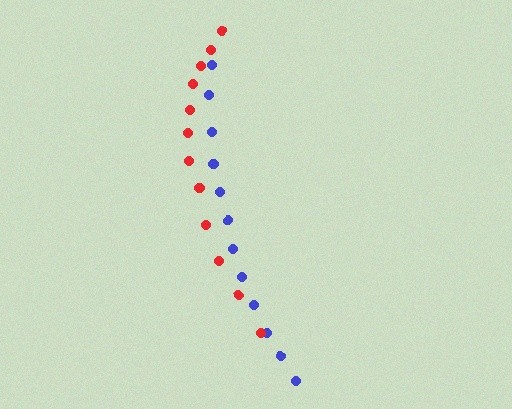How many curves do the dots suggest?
There are 2 distinct paths.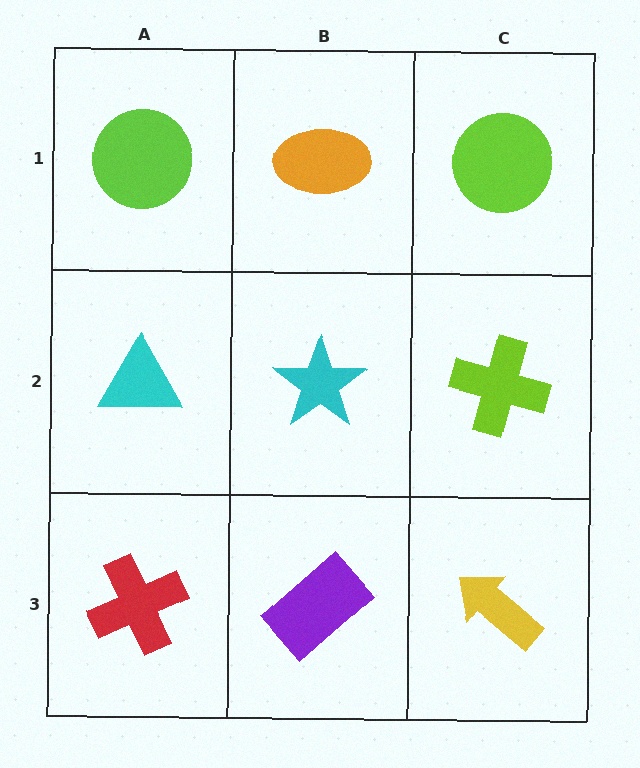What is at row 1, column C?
A lime circle.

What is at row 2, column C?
A lime cross.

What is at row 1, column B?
An orange ellipse.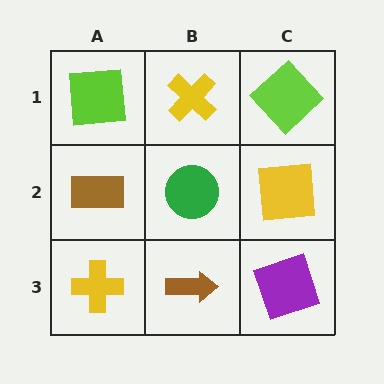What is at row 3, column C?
A purple square.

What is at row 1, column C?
A lime diamond.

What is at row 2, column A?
A brown rectangle.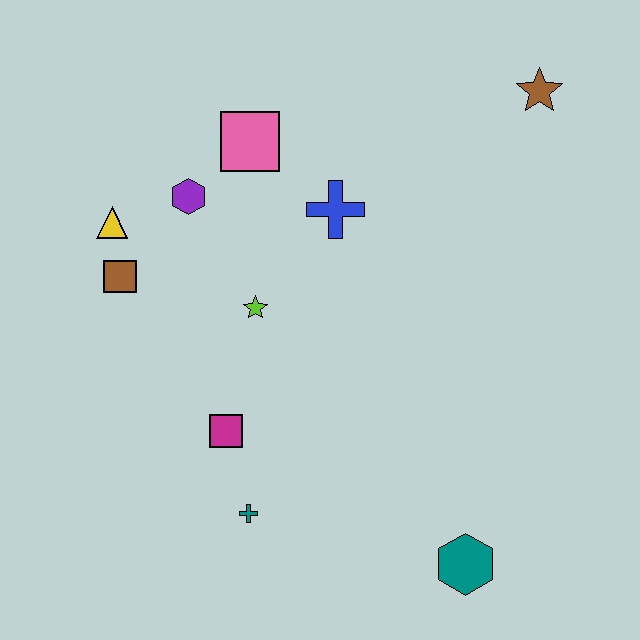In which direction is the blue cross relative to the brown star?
The blue cross is to the left of the brown star.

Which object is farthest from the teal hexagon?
The yellow triangle is farthest from the teal hexagon.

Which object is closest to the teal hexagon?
The teal cross is closest to the teal hexagon.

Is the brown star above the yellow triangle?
Yes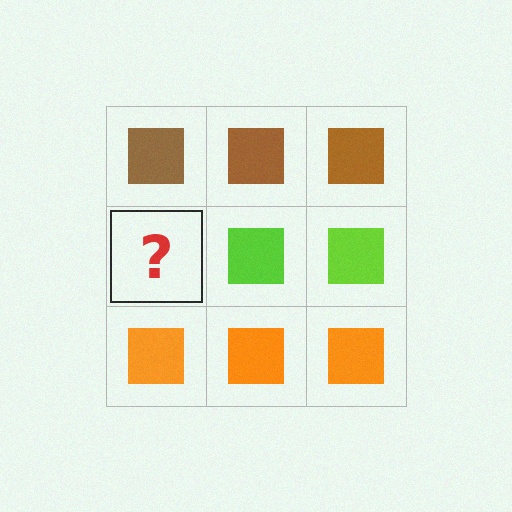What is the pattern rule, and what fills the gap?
The rule is that each row has a consistent color. The gap should be filled with a lime square.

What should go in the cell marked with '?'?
The missing cell should contain a lime square.